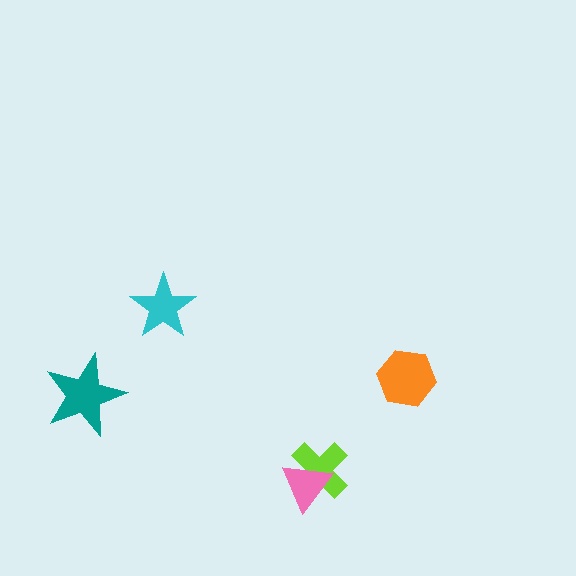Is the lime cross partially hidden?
Yes, it is partially covered by another shape.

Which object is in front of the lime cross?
The pink triangle is in front of the lime cross.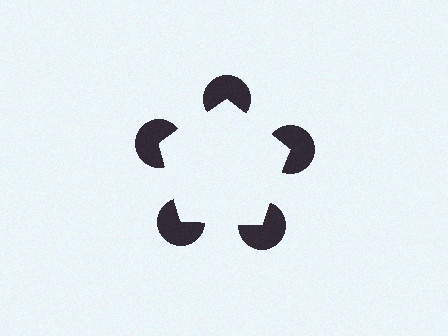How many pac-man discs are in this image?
There are 5 — one at each vertex of the illusory pentagon.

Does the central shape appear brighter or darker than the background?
It typically appears slightly brighter than the background, even though no actual brightness change is drawn.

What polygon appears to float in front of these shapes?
An illusory pentagon — its edges are inferred from the aligned wedge cuts in the pac-man discs, not physically drawn.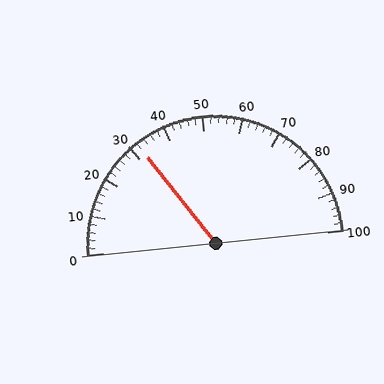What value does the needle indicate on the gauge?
The needle indicates approximately 32.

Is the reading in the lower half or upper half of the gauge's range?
The reading is in the lower half of the range (0 to 100).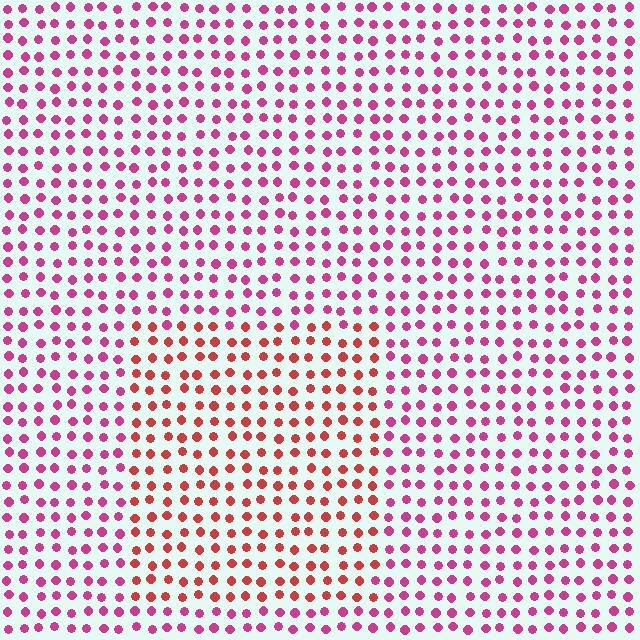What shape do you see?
I see a rectangle.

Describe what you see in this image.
The image is filled with small magenta elements in a uniform arrangement. A rectangle-shaped region is visible where the elements are tinted to a slightly different hue, forming a subtle color boundary.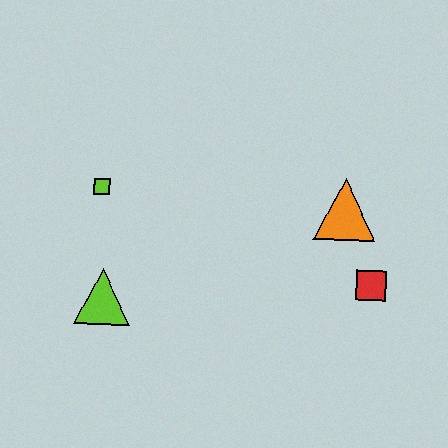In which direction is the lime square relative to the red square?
The lime square is to the left of the red square.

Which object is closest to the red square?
The orange triangle is closest to the red square.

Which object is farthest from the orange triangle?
The lime triangle is farthest from the orange triangle.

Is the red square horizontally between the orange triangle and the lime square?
No